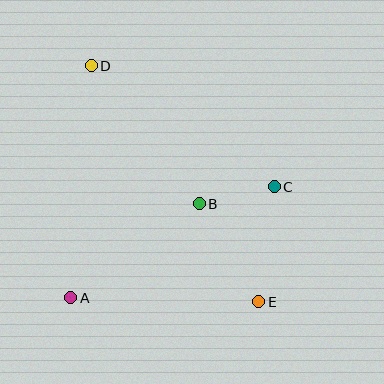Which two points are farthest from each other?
Points D and E are farthest from each other.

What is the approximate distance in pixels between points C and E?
The distance between C and E is approximately 116 pixels.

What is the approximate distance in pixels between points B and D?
The distance between B and D is approximately 175 pixels.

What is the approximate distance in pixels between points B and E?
The distance between B and E is approximately 115 pixels.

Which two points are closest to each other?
Points B and C are closest to each other.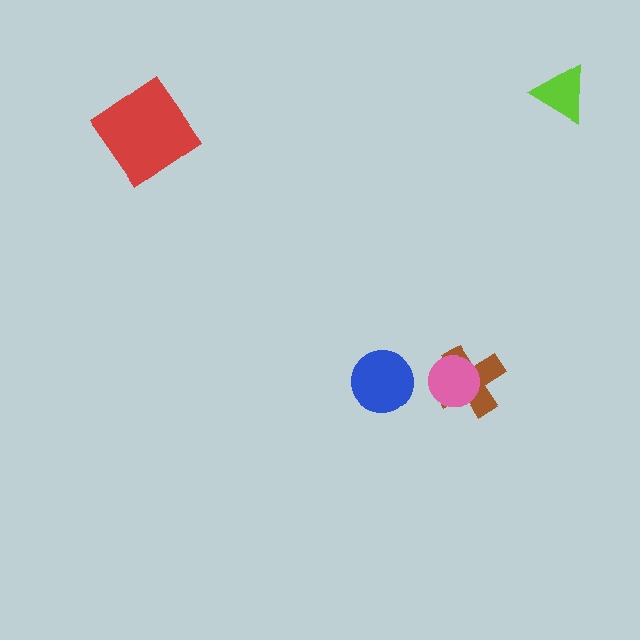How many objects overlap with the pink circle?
1 object overlaps with the pink circle.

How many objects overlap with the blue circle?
0 objects overlap with the blue circle.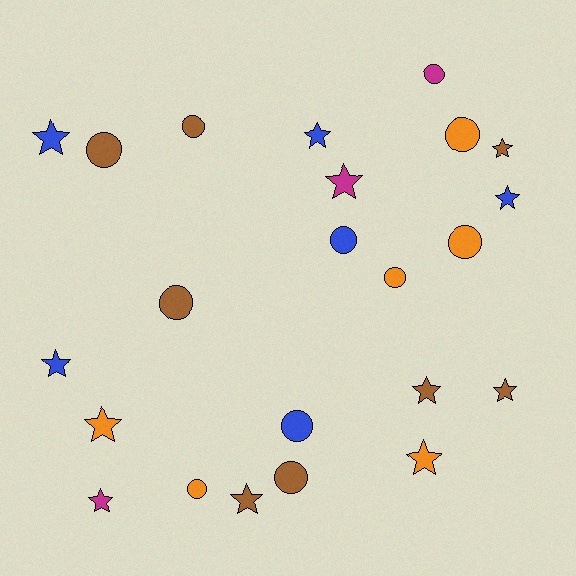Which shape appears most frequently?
Star, with 12 objects.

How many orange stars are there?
There are 2 orange stars.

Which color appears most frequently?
Brown, with 8 objects.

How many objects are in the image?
There are 23 objects.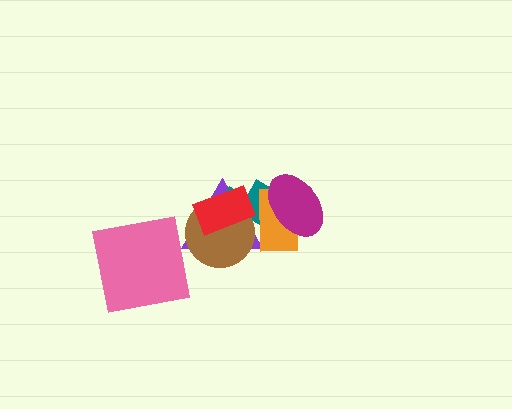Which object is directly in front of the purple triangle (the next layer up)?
The teal cross is directly in front of the purple triangle.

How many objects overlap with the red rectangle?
3 objects overlap with the red rectangle.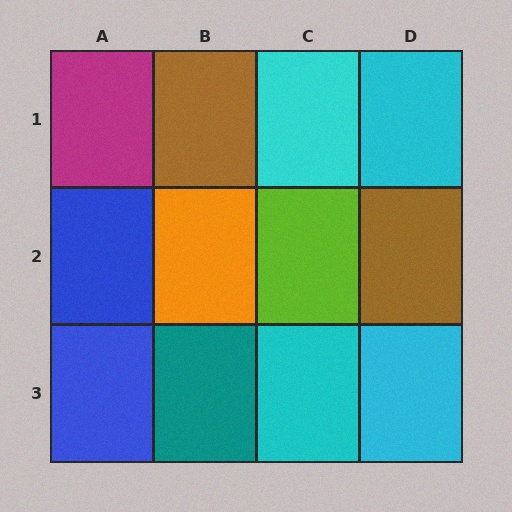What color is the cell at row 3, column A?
Blue.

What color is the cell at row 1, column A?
Magenta.